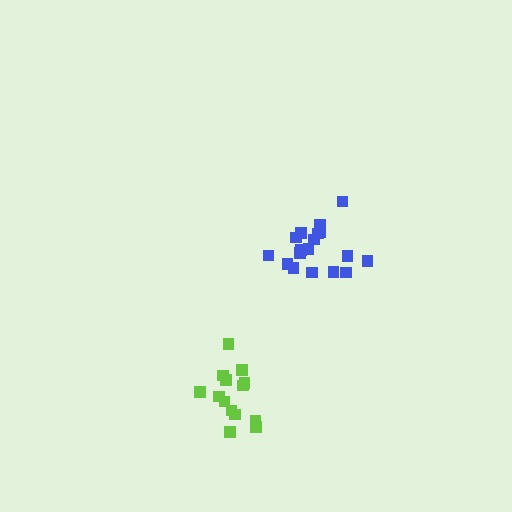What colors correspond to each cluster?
The clusters are colored: blue, lime.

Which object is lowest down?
The lime cluster is bottommost.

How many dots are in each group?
Group 1: 18 dots, Group 2: 15 dots (33 total).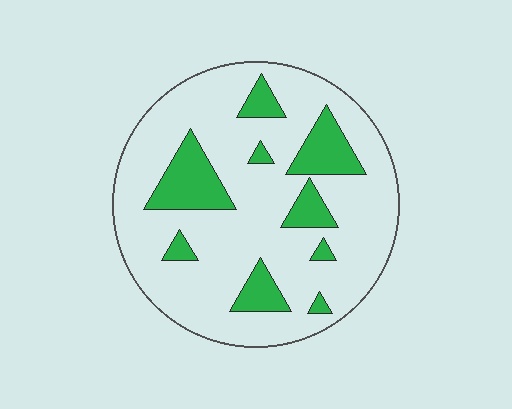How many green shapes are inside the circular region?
9.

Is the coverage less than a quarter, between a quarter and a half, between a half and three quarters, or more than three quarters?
Less than a quarter.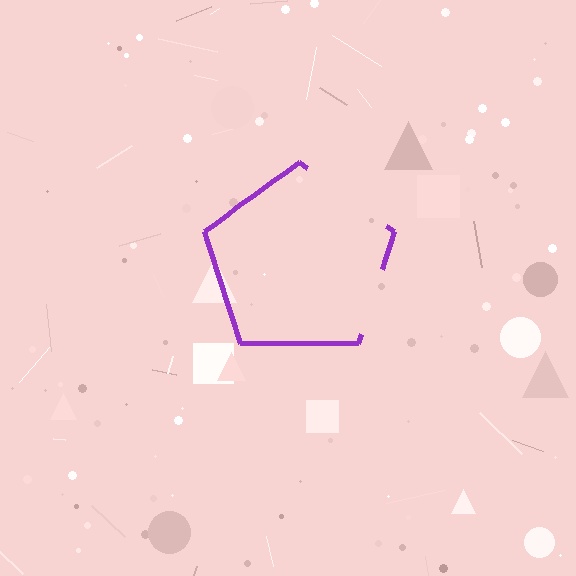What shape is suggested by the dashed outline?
The dashed outline suggests a pentagon.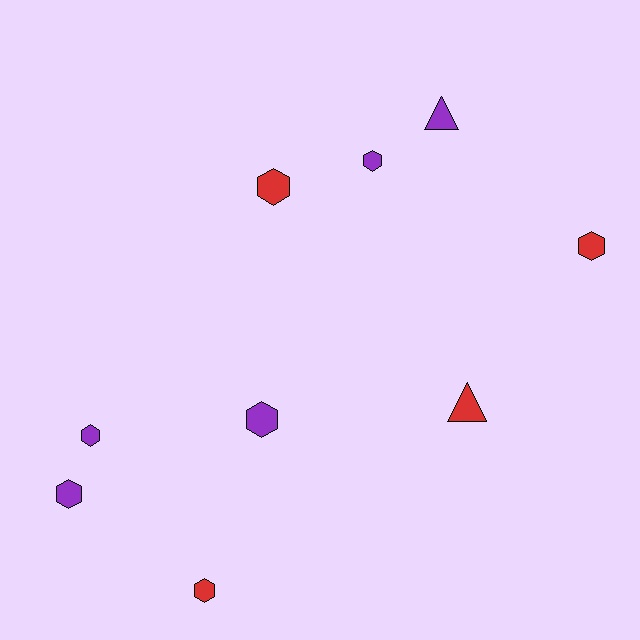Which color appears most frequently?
Purple, with 5 objects.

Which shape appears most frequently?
Hexagon, with 7 objects.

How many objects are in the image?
There are 9 objects.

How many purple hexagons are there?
There are 4 purple hexagons.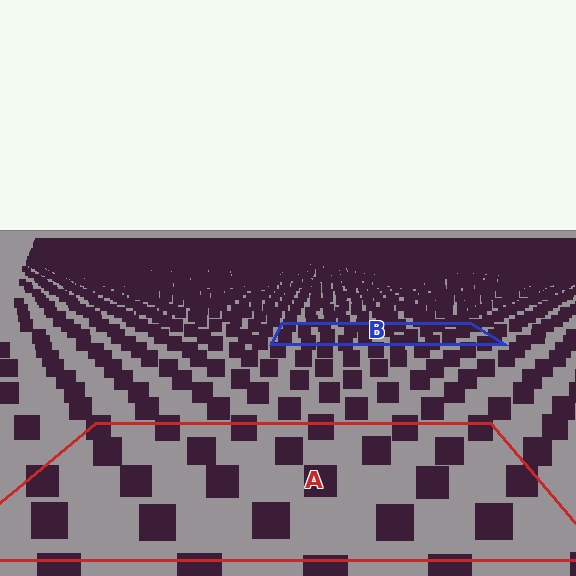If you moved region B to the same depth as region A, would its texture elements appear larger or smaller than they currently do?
They would appear larger. At a closer depth, the same texture elements are projected at a bigger on-screen size.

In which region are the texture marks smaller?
The texture marks are smaller in region B, because it is farther away.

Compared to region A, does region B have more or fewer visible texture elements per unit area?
Region B has more texture elements per unit area — they are packed more densely because it is farther away.